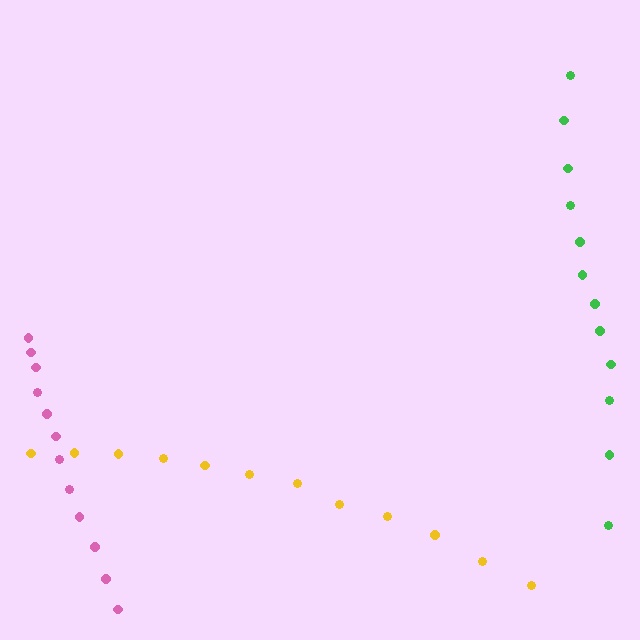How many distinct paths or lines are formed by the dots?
There are 3 distinct paths.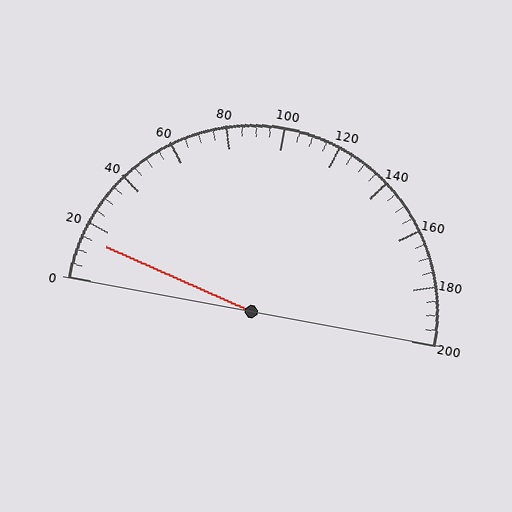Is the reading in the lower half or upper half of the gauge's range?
The reading is in the lower half of the range (0 to 200).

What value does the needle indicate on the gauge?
The needle indicates approximately 15.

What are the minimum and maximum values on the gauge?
The gauge ranges from 0 to 200.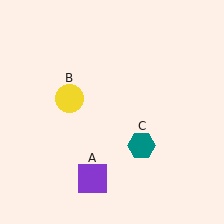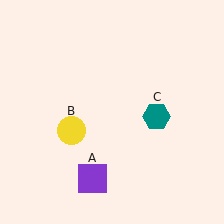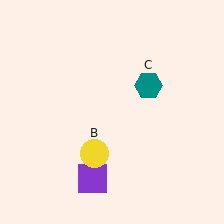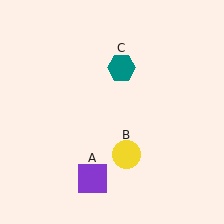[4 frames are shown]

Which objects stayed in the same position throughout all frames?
Purple square (object A) remained stationary.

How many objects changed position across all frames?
2 objects changed position: yellow circle (object B), teal hexagon (object C).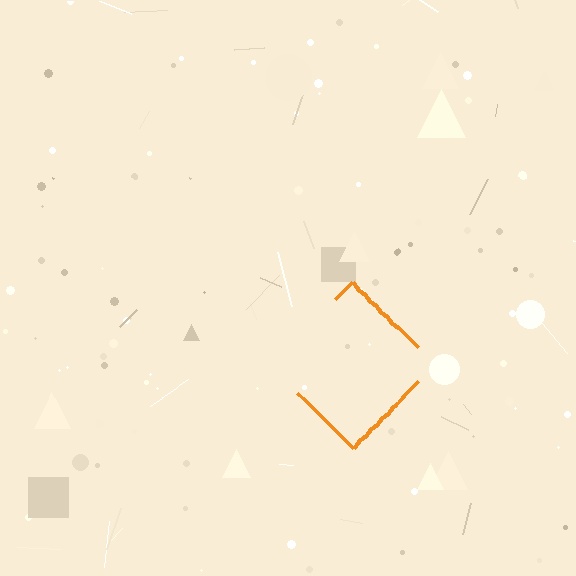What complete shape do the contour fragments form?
The contour fragments form a diamond.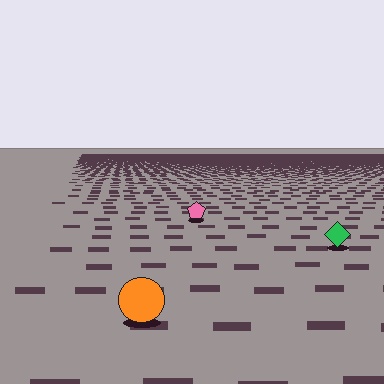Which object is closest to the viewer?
The orange circle is closest. The texture marks near it are larger and more spread out.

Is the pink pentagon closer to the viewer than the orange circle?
No. The orange circle is closer — you can tell from the texture gradient: the ground texture is coarser near it.